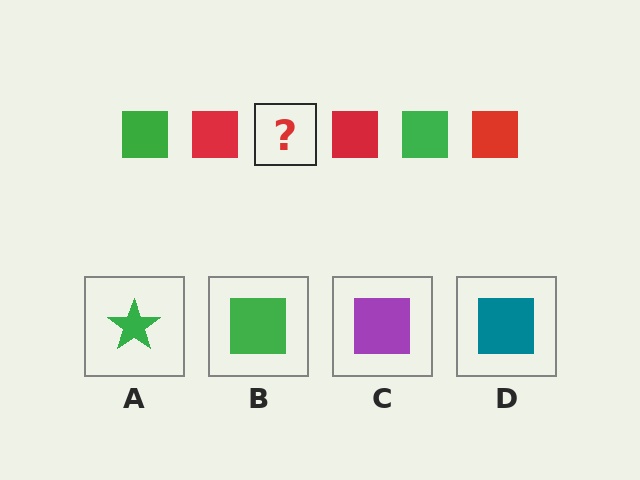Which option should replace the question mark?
Option B.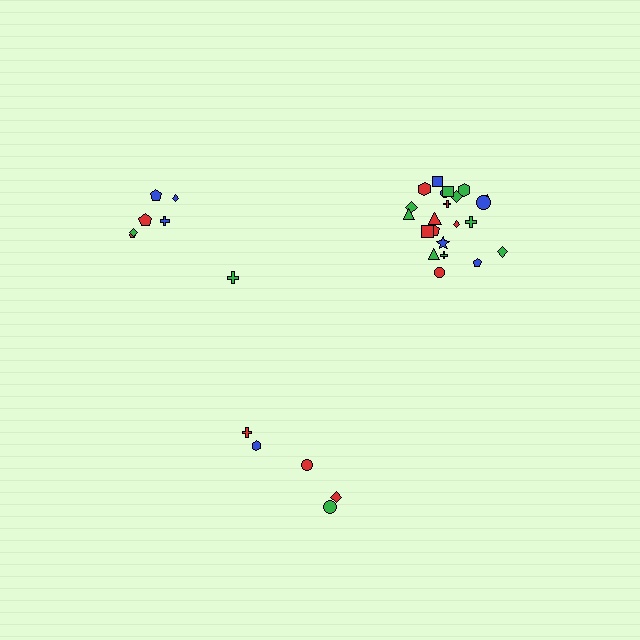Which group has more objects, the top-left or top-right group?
The top-right group.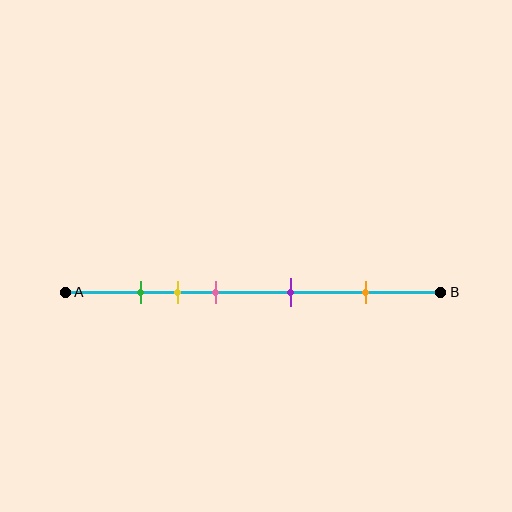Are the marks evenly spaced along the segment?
No, the marks are not evenly spaced.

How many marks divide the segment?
There are 5 marks dividing the segment.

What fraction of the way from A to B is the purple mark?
The purple mark is approximately 60% (0.6) of the way from A to B.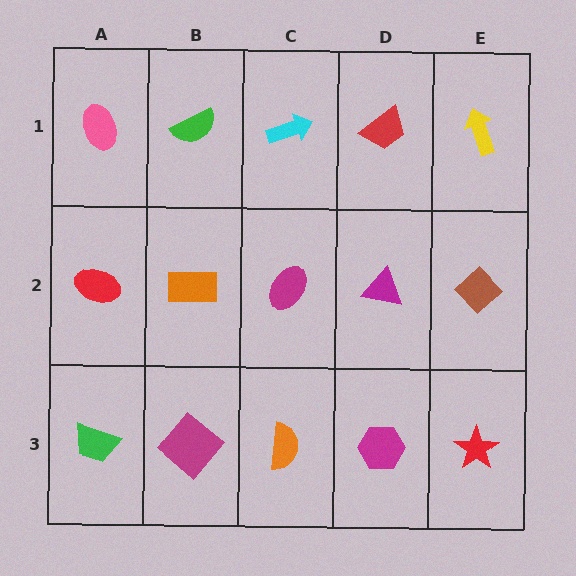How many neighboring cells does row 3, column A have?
2.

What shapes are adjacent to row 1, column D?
A magenta triangle (row 2, column D), a cyan arrow (row 1, column C), a yellow arrow (row 1, column E).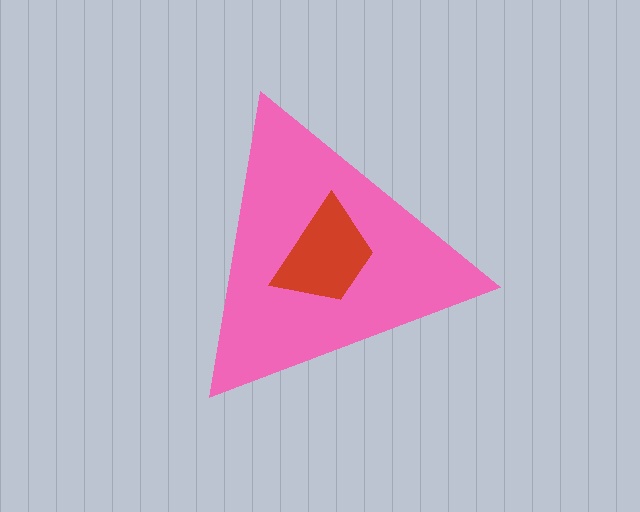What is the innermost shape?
The red trapezoid.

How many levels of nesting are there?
2.